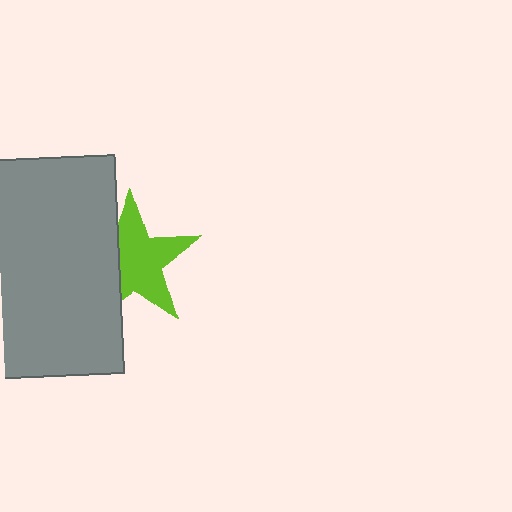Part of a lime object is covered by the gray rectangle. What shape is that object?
It is a star.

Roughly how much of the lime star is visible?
Most of it is visible (roughly 68%).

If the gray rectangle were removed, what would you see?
You would see the complete lime star.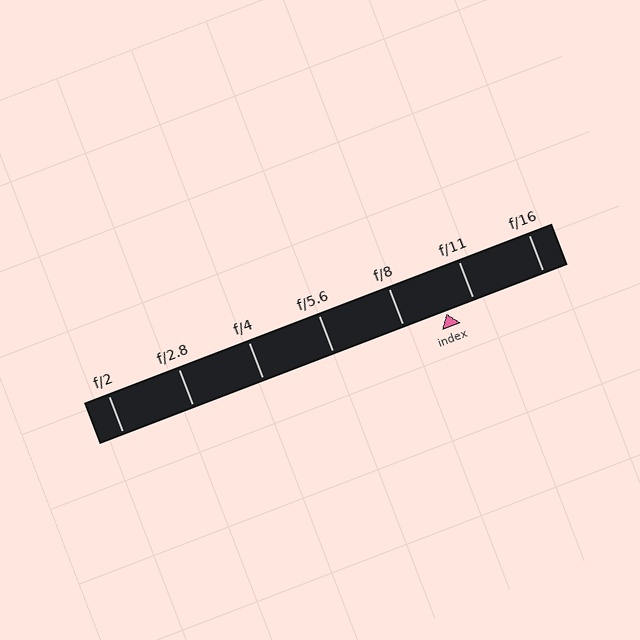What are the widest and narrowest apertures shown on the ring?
The widest aperture shown is f/2 and the narrowest is f/16.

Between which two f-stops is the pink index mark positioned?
The index mark is between f/8 and f/11.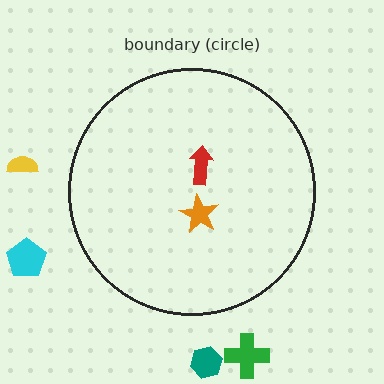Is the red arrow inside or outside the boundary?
Inside.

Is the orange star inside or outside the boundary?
Inside.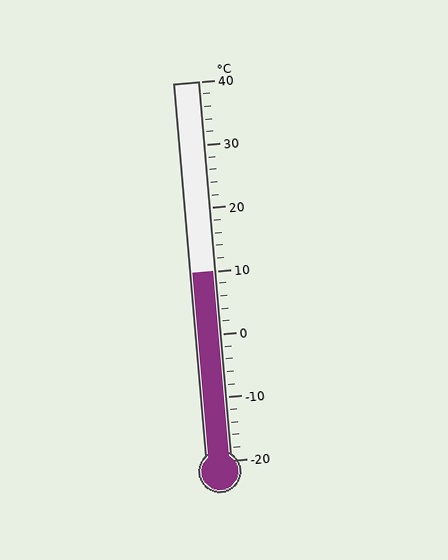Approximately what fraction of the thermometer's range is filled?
The thermometer is filled to approximately 50% of its range.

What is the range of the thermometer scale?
The thermometer scale ranges from -20°C to 40°C.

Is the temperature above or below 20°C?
The temperature is below 20°C.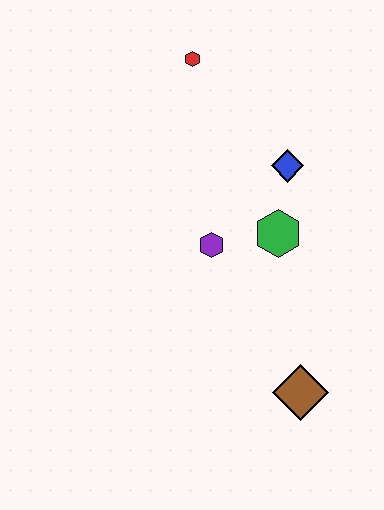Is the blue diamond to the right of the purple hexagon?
Yes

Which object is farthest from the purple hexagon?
The red hexagon is farthest from the purple hexagon.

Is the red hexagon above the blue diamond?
Yes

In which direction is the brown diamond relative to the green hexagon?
The brown diamond is below the green hexagon.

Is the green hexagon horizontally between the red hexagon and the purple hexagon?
No